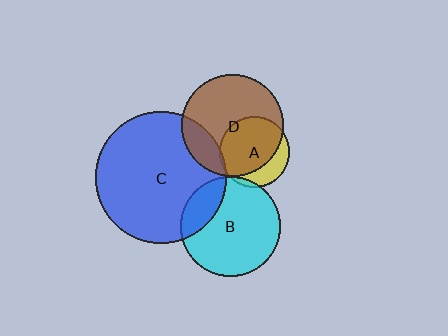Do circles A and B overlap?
Yes.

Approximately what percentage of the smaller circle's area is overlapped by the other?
Approximately 5%.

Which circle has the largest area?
Circle C (blue).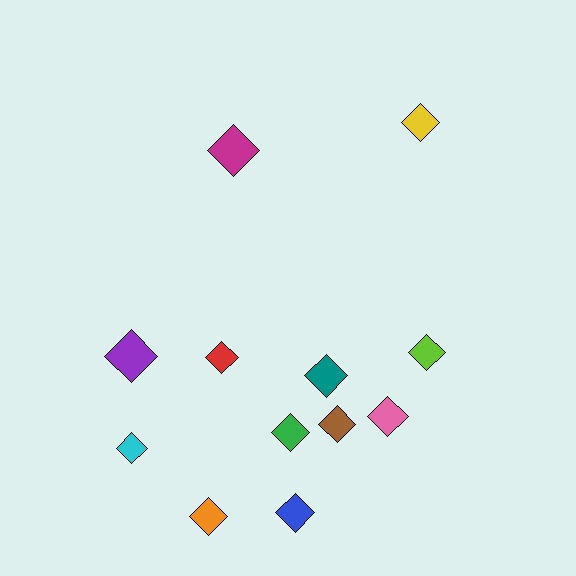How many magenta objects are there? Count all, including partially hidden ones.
There is 1 magenta object.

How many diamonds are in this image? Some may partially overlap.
There are 12 diamonds.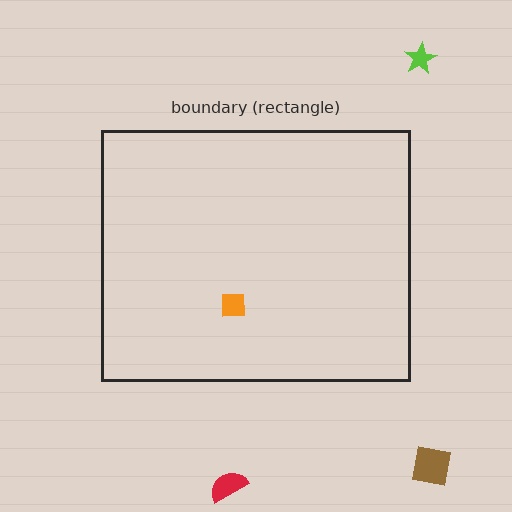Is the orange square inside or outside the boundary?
Inside.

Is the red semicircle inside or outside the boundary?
Outside.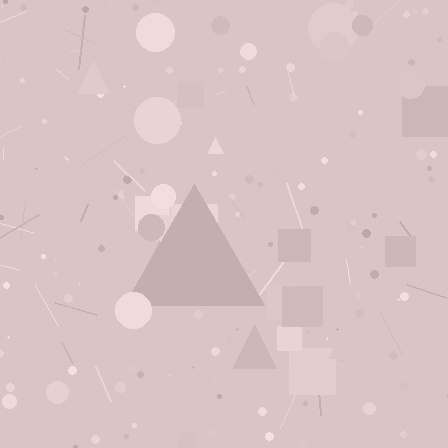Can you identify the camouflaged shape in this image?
The camouflaged shape is a triangle.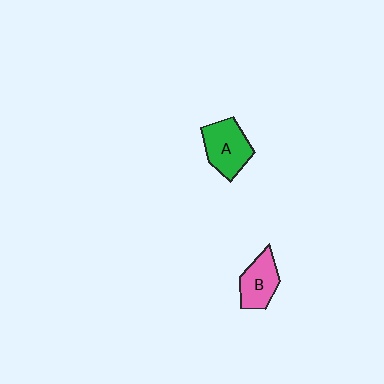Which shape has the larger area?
Shape A (green).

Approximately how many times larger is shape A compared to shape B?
Approximately 1.2 times.